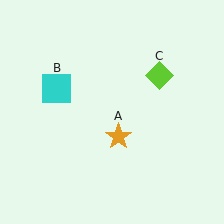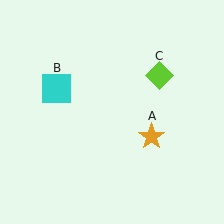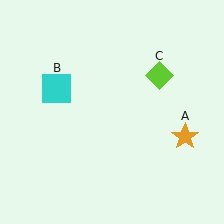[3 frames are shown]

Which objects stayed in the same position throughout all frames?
Cyan square (object B) and lime diamond (object C) remained stationary.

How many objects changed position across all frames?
1 object changed position: orange star (object A).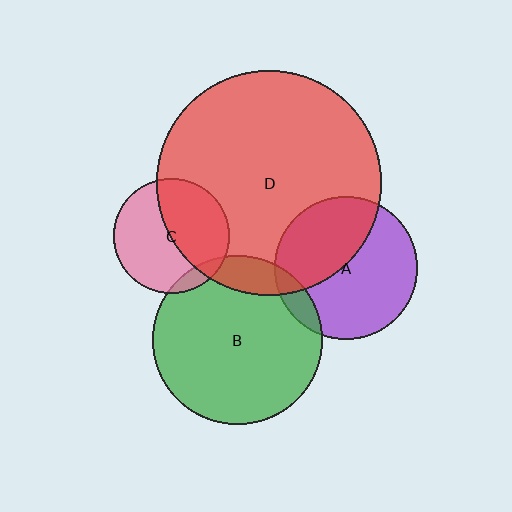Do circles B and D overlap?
Yes.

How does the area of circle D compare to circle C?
Approximately 3.8 times.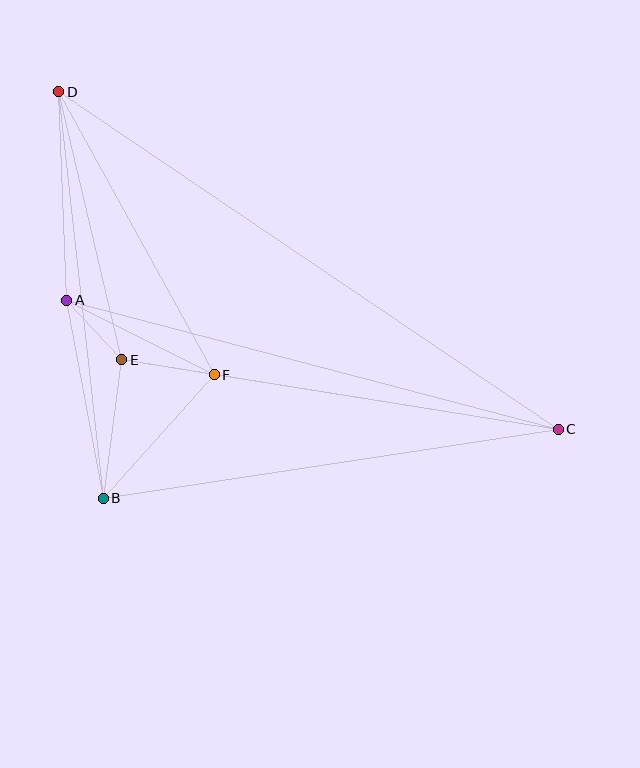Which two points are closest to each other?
Points A and E are closest to each other.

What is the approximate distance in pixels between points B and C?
The distance between B and C is approximately 460 pixels.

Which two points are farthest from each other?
Points C and D are farthest from each other.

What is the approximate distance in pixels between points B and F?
The distance between B and F is approximately 166 pixels.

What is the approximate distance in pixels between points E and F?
The distance between E and F is approximately 94 pixels.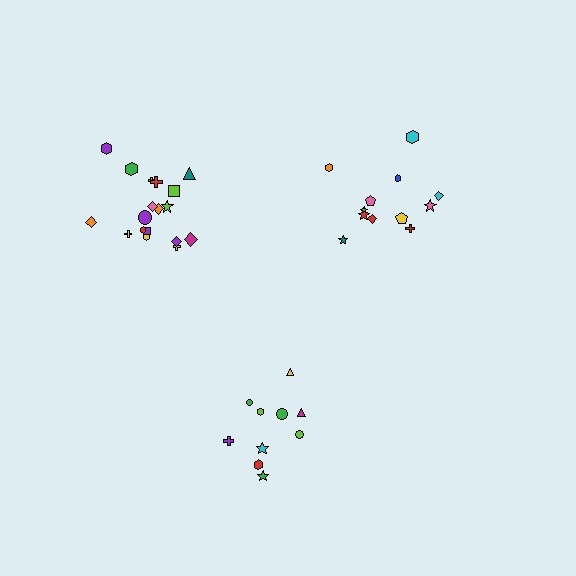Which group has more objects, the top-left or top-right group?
The top-left group.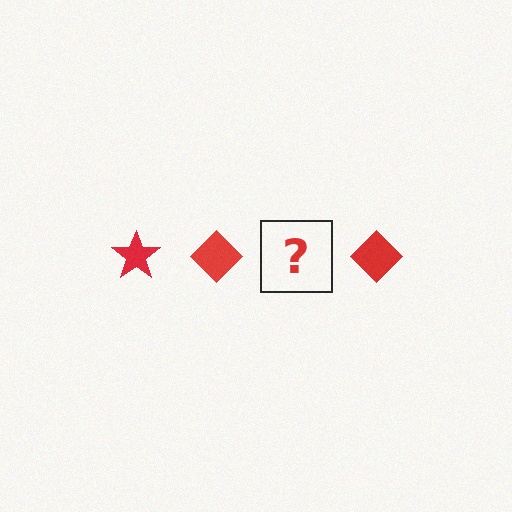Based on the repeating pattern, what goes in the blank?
The blank should be a red star.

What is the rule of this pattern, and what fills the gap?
The rule is that the pattern cycles through star, diamond shapes in red. The gap should be filled with a red star.